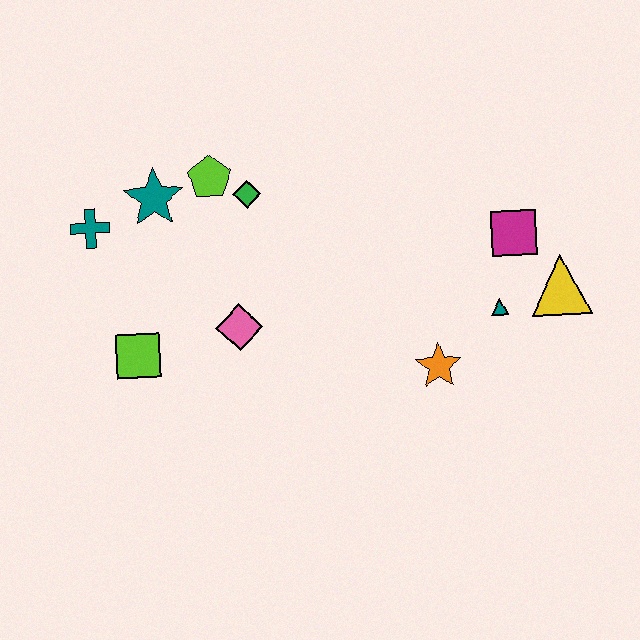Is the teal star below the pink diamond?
No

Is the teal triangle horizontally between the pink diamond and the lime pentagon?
No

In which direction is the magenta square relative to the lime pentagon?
The magenta square is to the right of the lime pentagon.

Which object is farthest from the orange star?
The teal cross is farthest from the orange star.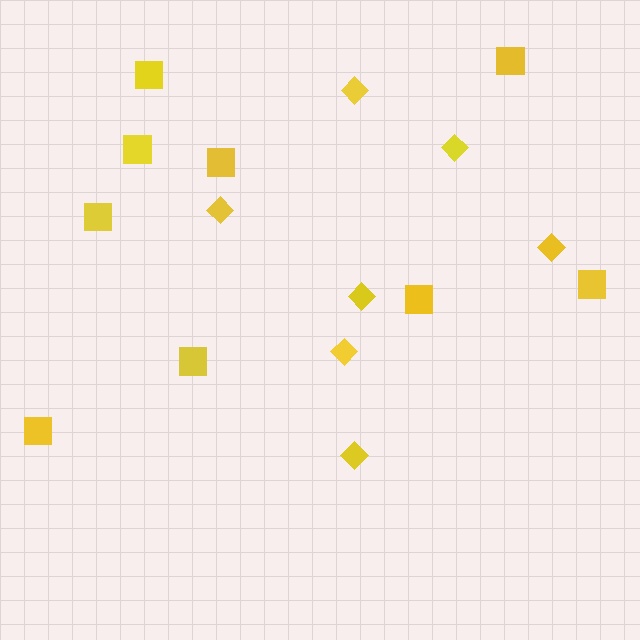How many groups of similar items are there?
There are 2 groups: one group of diamonds (7) and one group of squares (9).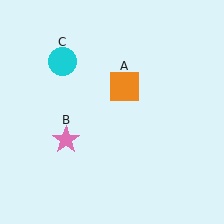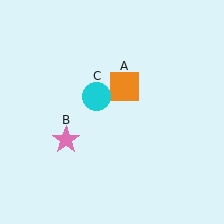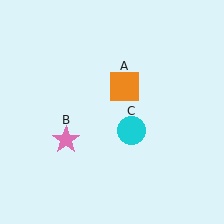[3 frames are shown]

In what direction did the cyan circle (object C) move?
The cyan circle (object C) moved down and to the right.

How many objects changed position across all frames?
1 object changed position: cyan circle (object C).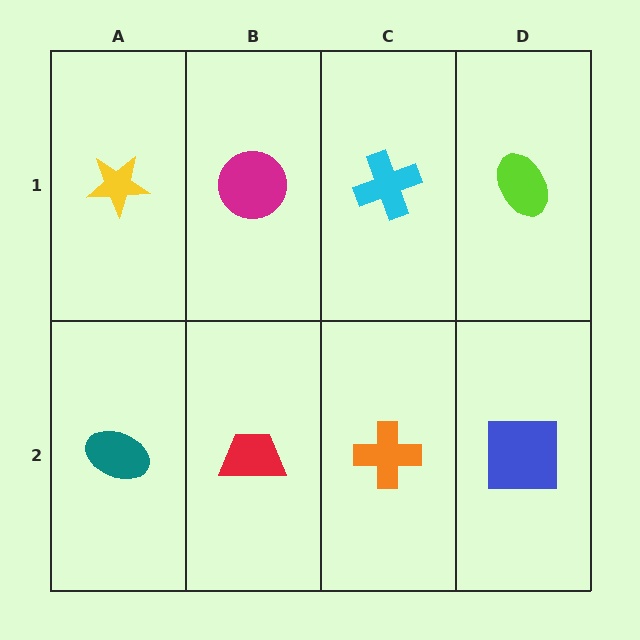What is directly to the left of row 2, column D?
An orange cross.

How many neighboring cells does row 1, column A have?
2.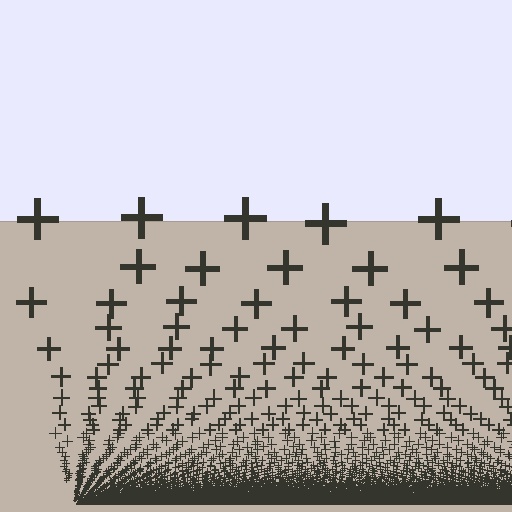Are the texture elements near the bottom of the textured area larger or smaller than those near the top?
Smaller. The gradient is inverted — elements near the bottom are smaller and denser.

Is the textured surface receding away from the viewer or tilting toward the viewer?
The surface appears to tilt toward the viewer. Texture elements get larger and sparser toward the top.